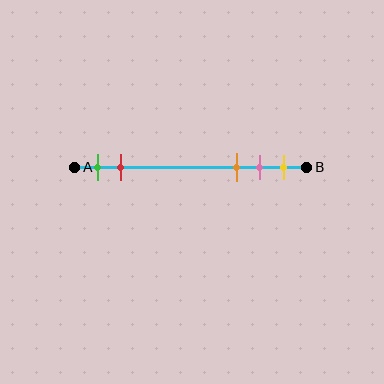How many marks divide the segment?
There are 5 marks dividing the segment.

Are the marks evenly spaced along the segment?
No, the marks are not evenly spaced.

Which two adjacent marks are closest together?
The pink and yellow marks are the closest adjacent pair.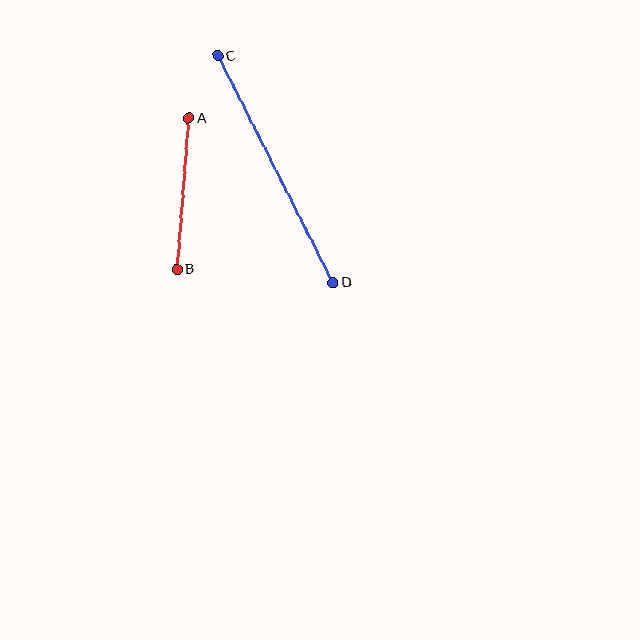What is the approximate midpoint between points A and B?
The midpoint is at approximately (183, 194) pixels.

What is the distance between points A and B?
The distance is approximately 152 pixels.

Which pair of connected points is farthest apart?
Points C and D are farthest apart.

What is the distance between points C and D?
The distance is approximately 255 pixels.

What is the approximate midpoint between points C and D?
The midpoint is at approximately (276, 169) pixels.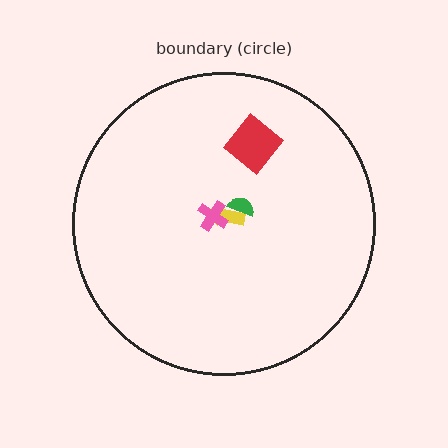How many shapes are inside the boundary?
4 inside, 0 outside.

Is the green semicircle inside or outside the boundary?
Inside.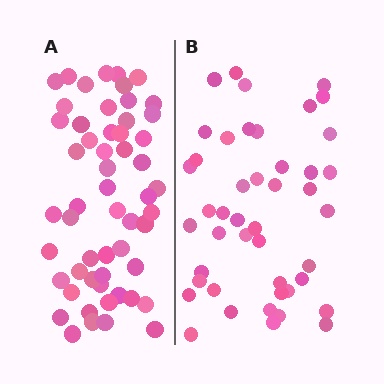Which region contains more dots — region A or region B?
Region A (the left region) has more dots.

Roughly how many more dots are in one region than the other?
Region A has roughly 10 or so more dots than region B.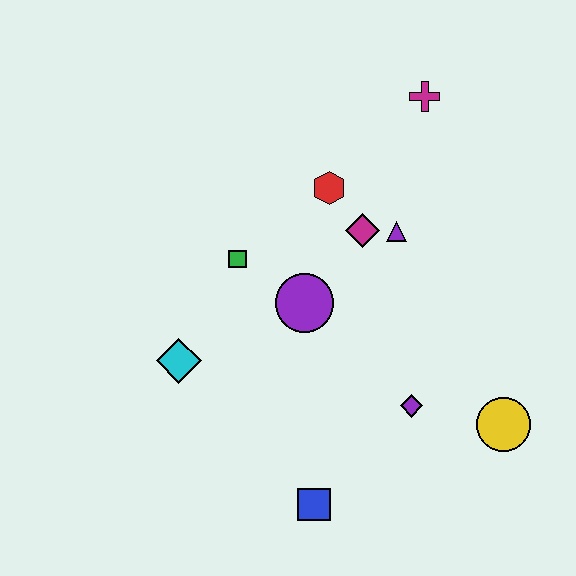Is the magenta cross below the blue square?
No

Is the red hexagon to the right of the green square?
Yes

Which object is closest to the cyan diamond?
The green square is closest to the cyan diamond.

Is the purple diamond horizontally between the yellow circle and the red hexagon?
Yes